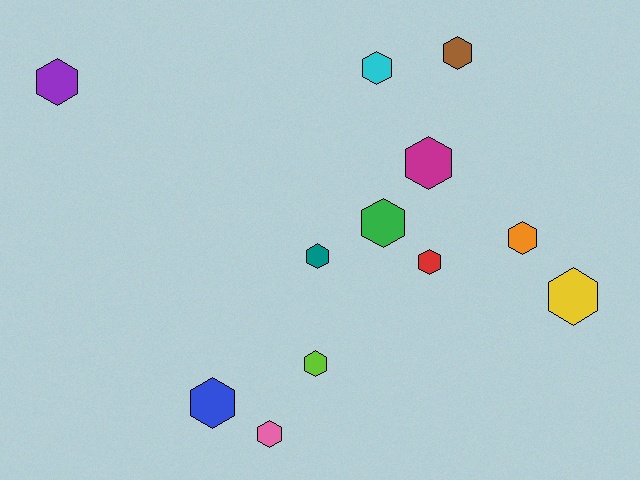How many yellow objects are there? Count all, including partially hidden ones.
There is 1 yellow object.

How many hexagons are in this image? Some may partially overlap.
There are 12 hexagons.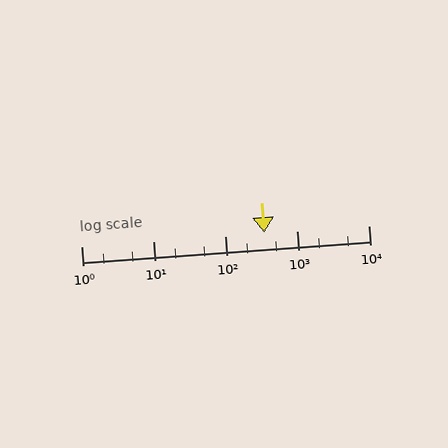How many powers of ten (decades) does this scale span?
The scale spans 4 decades, from 1 to 10000.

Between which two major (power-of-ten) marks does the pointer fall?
The pointer is between 100 and 1000.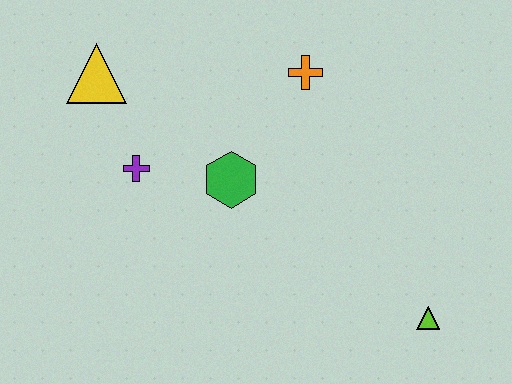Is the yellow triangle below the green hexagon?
No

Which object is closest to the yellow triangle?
The purple cross is closest to the yellow triangle.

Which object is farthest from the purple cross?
The lime triangle is farthest from the purple cross.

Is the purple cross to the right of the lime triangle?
No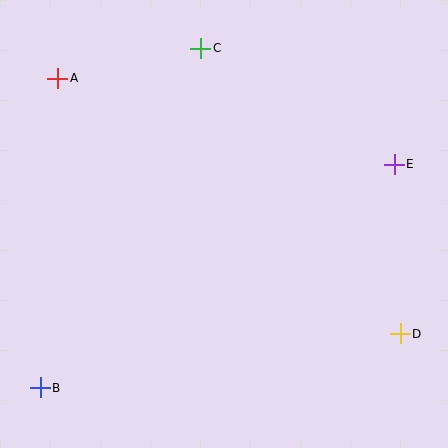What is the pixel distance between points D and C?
The distance between D and C is 348 pixels.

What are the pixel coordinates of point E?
Point E is at (394, 164).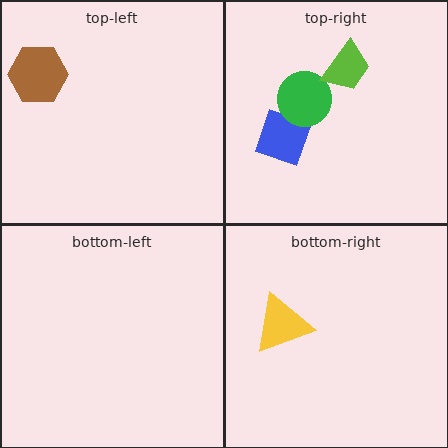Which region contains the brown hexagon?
The top-left region.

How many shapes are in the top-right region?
3.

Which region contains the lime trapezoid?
The top-right region.